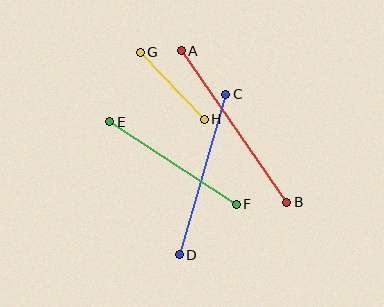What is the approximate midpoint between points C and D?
The midpoint is at approximately (202, 174) pixels.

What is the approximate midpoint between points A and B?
The midpoint is at approximately (234, 127) pixels.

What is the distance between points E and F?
The distance is approximately 151 pixels.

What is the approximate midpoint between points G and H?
The midpoint is at approximately (172, 86) pixels.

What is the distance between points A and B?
The distance is approximately 185 pixels.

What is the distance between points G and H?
The distance is approximately 93 pixels.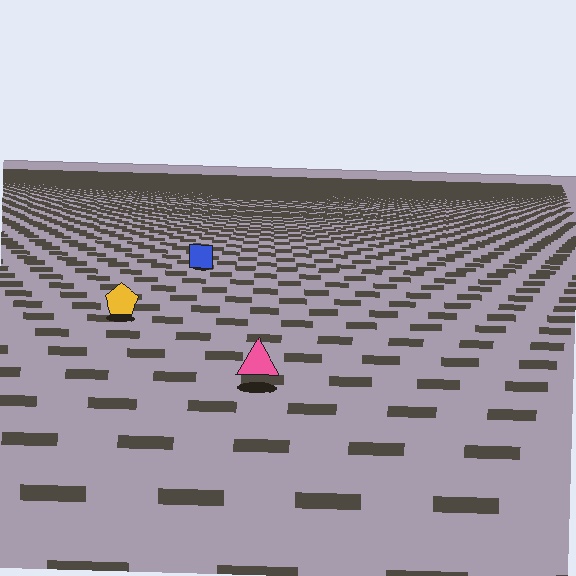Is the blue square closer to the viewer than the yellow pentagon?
No. The yellow pentagon is closer — you can tell from the texture gradient: the ground texture is coarser near it.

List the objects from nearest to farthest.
From nearest to farthest: the pink triangle, the yellow pentagon, the blue square.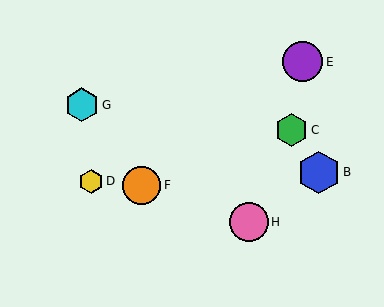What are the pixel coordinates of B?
Object B is at (319, 172).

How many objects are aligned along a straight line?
3 objects (A, E, F) are aligned along a straight line.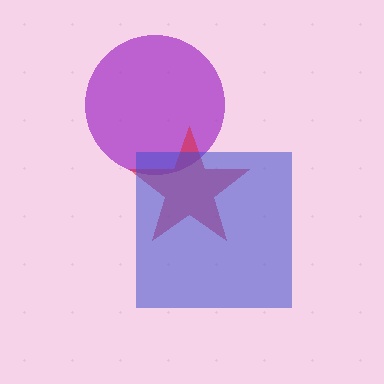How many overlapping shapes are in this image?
There are 3 overlapping shapes in the image.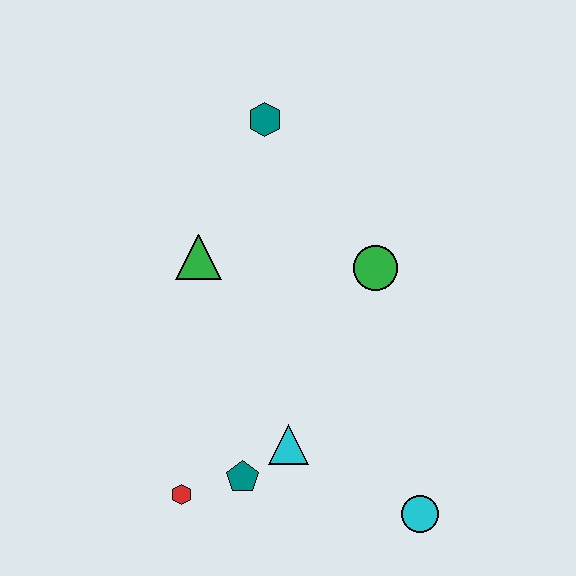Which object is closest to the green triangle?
The teal hexagon is closest to the green triangle.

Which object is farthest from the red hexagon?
The teal hexagon is farthest from the red hexagon.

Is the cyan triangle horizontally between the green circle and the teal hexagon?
Yes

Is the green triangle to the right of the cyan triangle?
No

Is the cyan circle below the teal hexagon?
Yes